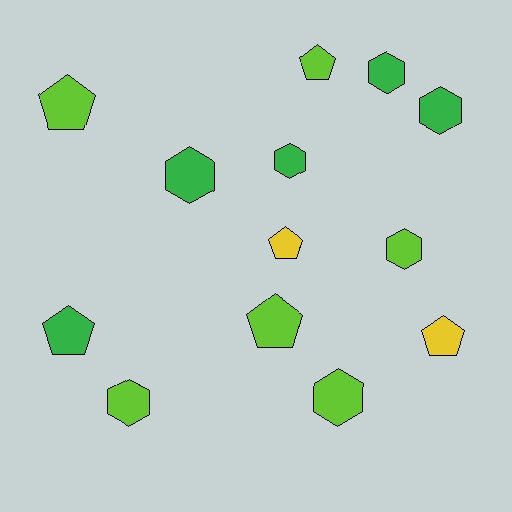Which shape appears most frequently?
Hexagon, with 7 objects.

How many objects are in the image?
There are 13 objects.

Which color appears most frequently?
Lime, with 6 objects.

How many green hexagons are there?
There are 4 green hexagons.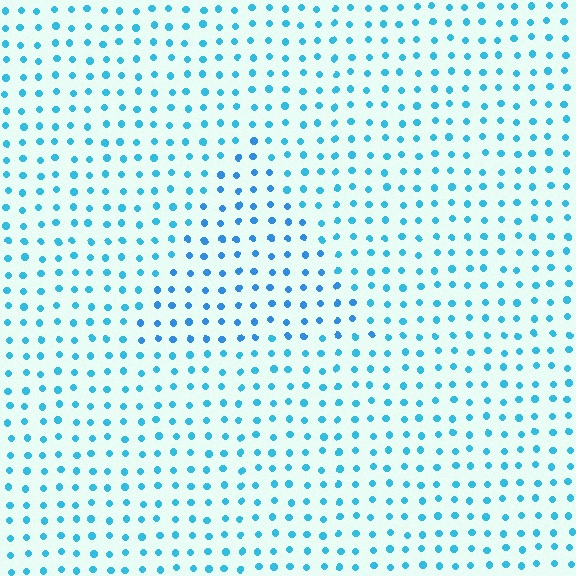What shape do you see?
I see a triangle.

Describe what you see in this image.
The image is filled with small cyan elements in a uniform arrangement. A triangle-shaped region is visible where the elements are tinted to a slightly different hue, forming a subtle color boundary.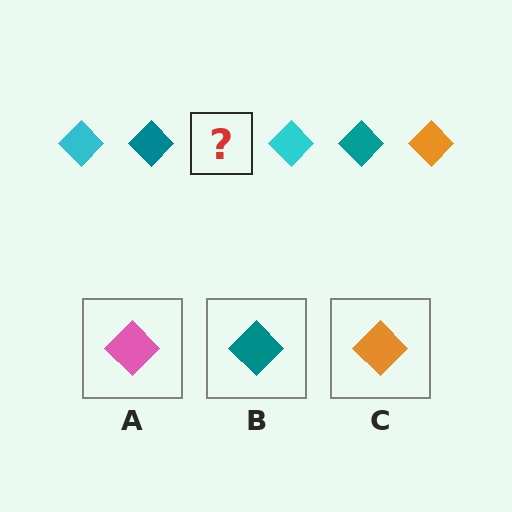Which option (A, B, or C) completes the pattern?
C.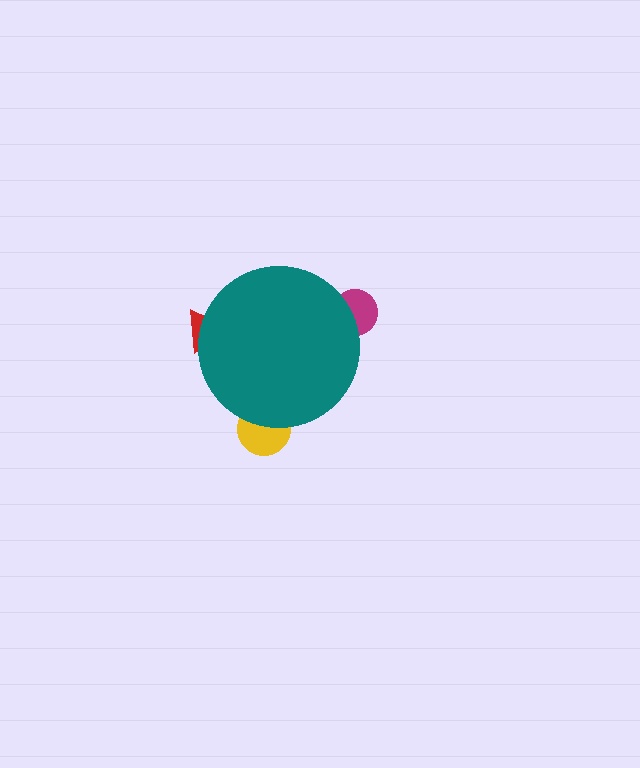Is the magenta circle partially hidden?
Yes, the magenta circle is partially hidden behind the teal circle.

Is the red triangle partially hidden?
Yes, the red triangle is partially hidden behind the teal circle.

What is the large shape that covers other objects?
A teal circle.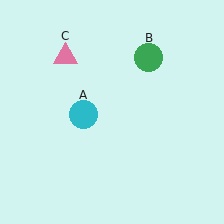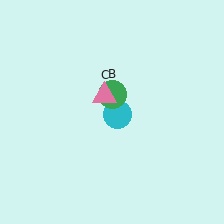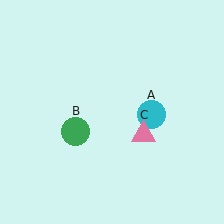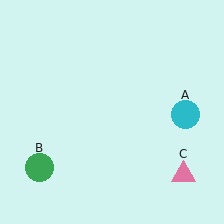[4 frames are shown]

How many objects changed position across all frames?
3 objects changed position: cyan circle (object A), green circle (object B), pink triangle (object C).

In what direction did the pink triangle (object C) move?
The pink triangle (object C) moved down and to the right.